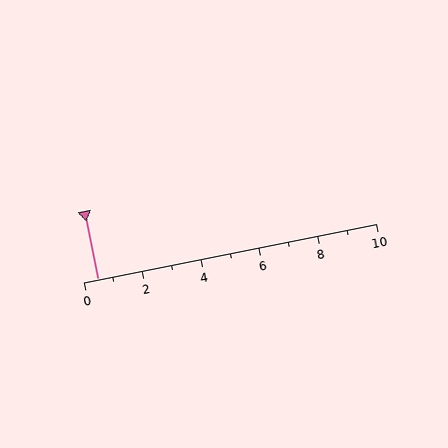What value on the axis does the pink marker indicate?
The marker indicates approximately 0.5.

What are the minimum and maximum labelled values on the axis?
The axis runs from 0 to 10.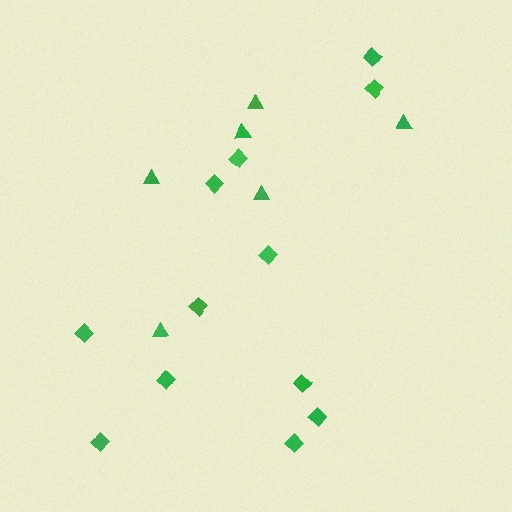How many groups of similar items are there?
There are 2 groups: one group of triangles (6) and one group of diamonds (12).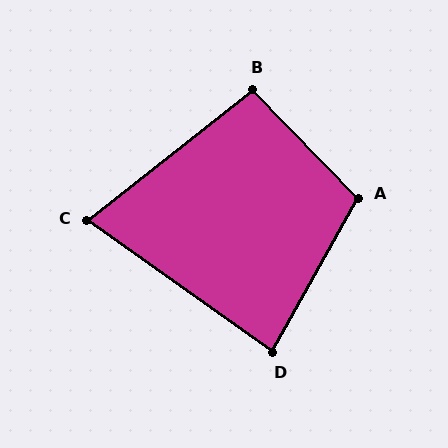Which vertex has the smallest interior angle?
C, at approximately 74 degrees.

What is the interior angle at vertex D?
Approximately 84 degrees (acute).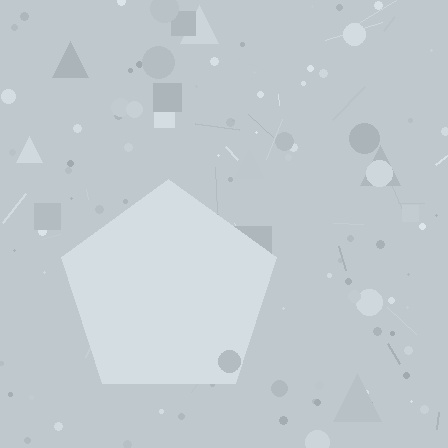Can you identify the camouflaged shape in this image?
The camouflaged shape is a pentagon.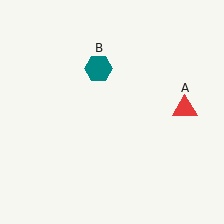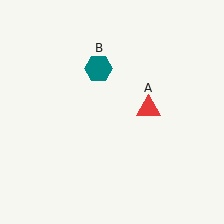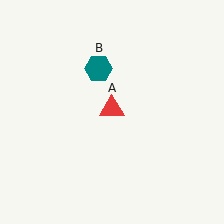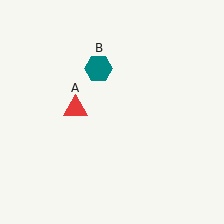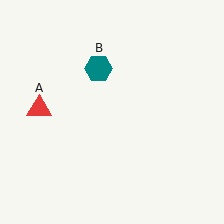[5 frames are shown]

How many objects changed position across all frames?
1 object changed position: red triangle (object A).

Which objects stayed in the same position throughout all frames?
Teal hexagon (object B) remained stationary.